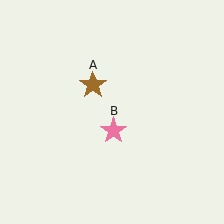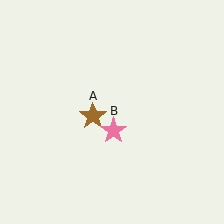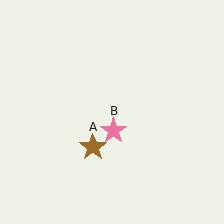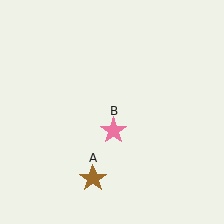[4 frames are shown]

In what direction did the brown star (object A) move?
The brown star (object A) moved down.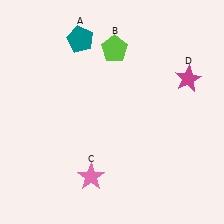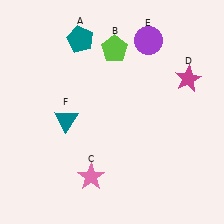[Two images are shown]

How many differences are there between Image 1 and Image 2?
There are 2 differences between the two images.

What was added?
A purple circle (E), a teal triangle (F) were added in Image 2.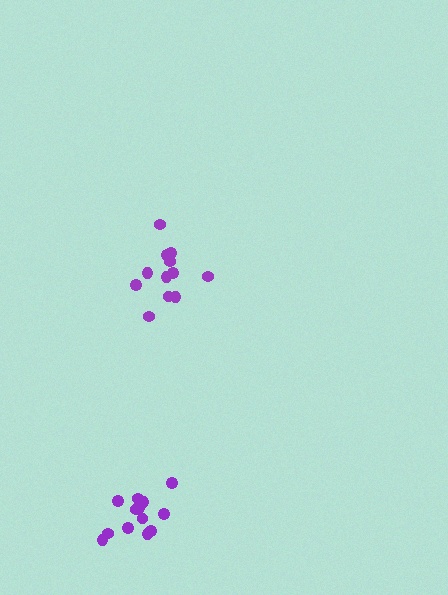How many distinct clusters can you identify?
There are 2 distinct clusters.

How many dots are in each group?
Group 1: 14 dots, Group 2: 12 dots (26 total).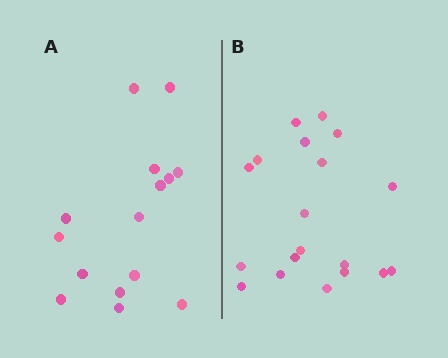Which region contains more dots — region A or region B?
Region B (the right region) has more dots.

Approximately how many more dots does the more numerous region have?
Region B has about 4 more dots than region A.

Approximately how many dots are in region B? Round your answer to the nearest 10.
About 20 dots. (The exact count is 19, which rounds to 20.)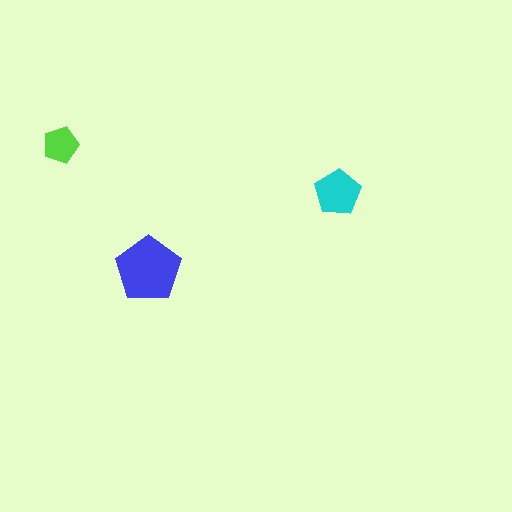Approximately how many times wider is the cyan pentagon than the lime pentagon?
About 1.5 times wider.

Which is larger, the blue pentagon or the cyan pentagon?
The blue one.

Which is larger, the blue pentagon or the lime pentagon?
The blue one.